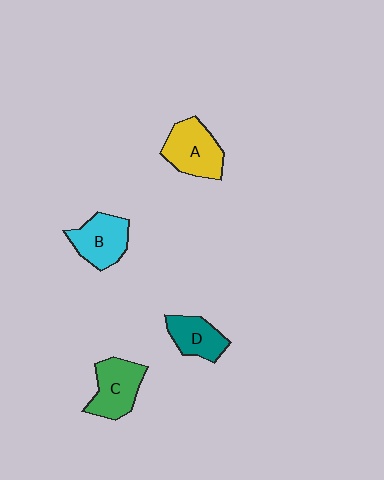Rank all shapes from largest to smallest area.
From largest to smallest: A (yellow), C (green), B (cyan), D (teal).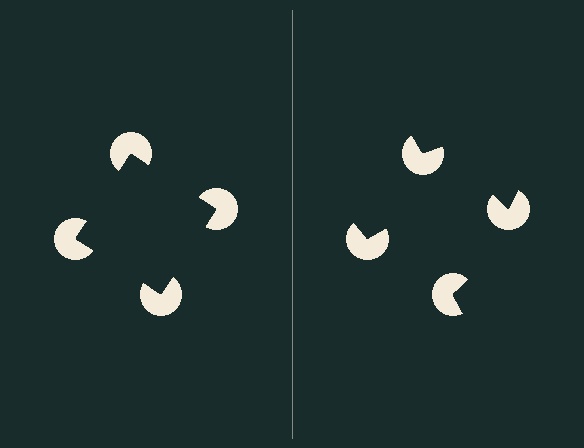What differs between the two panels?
The pac-man discs are positioned identically on both sides; only the wedge orientations differ. On the left they align to a square; on the right they are misaligned.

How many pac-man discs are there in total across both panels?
8 — 4 on each side.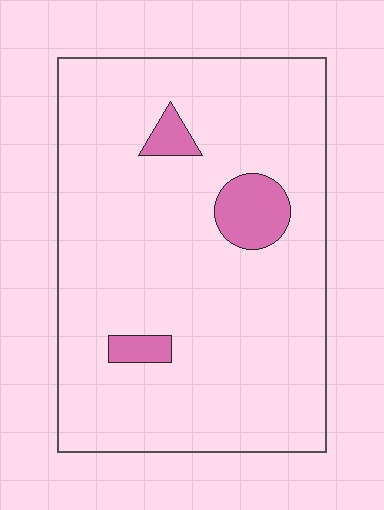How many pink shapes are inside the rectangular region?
3.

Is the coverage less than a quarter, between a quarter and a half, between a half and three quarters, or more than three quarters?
Less than a quarter.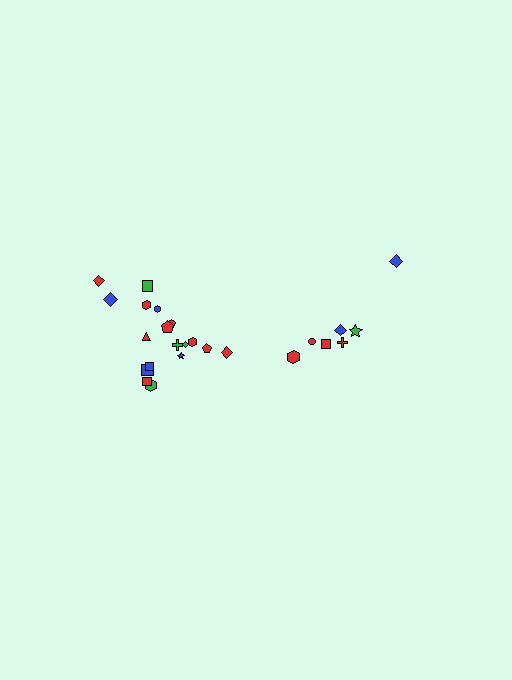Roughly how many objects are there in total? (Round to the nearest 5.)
Roughly 25 objects in total.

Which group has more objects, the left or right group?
The left group.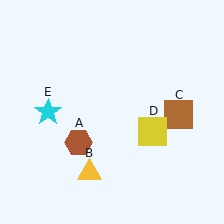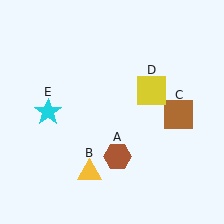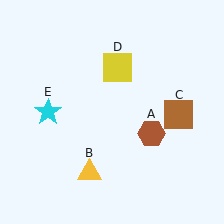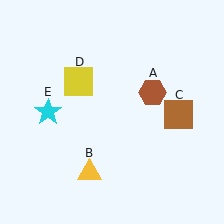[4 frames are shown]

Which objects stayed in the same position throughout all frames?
Yellow triangle (object B) and brown square (object C) and cyan star (object E) remained stationary.